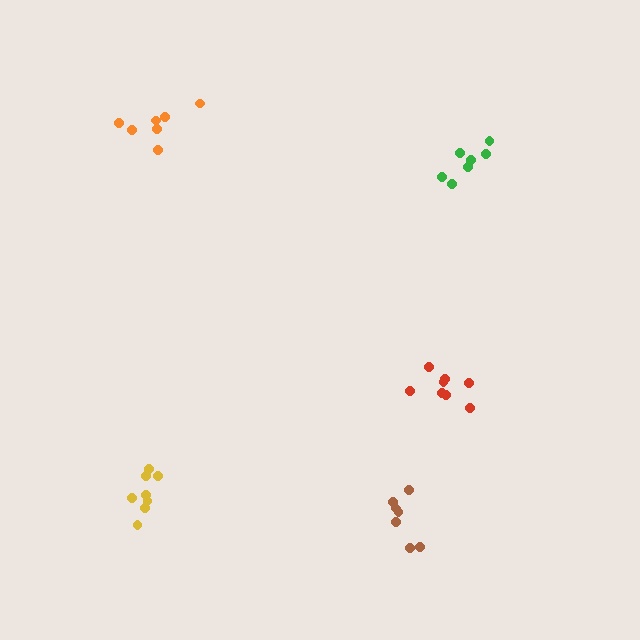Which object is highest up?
The orange cluster is topmost.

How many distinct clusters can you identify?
There are 5 distinct clusters.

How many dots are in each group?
Group 1: 7 dots, Group 2: 8 dots, Group 3: 7 dots, Group 4: 7 dots, Group 5: 8 dots (37 total).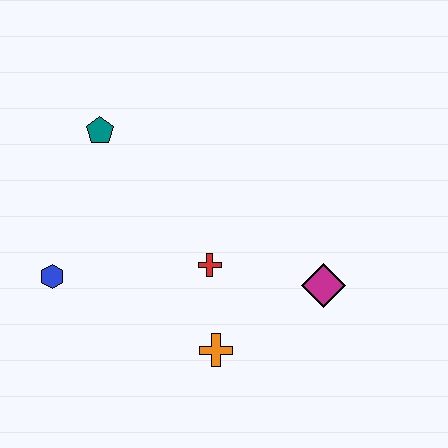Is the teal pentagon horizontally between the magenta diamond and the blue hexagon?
Yes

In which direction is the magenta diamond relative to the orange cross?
The magenta diamond is to the right of the orange cross.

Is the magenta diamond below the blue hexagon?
Yes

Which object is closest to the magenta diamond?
The red cross is closest to the magenta diamond.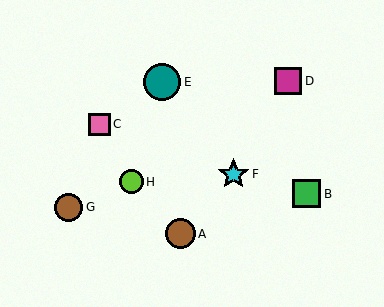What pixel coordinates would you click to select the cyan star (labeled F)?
Click at (233, 174) to select the cyan star F.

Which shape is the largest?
The teal circle (labeled E) is the largest.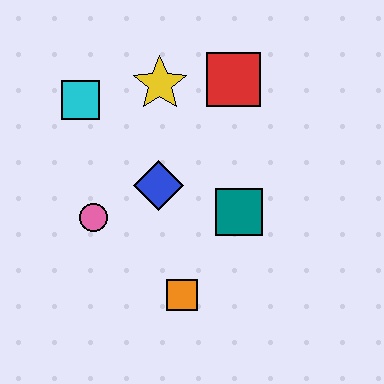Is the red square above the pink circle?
Yes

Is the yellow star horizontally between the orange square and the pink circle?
Yes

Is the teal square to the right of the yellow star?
Yes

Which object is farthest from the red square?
The orange square is farthest from the red square.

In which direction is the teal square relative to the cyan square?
The teal square is to the right of the cyan square.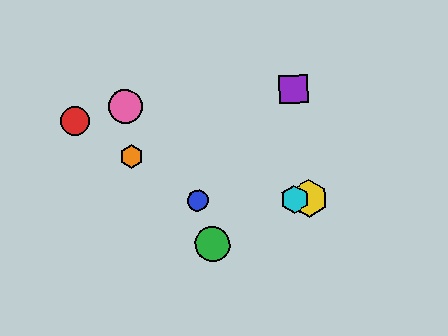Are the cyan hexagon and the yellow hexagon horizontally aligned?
Yes, both are at y≈199.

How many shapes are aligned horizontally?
3 shapes (the blue circle, the yellow hexagon, the cyan hexagon) are aligned horizontally.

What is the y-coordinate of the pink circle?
The pink circle is at y≈107.